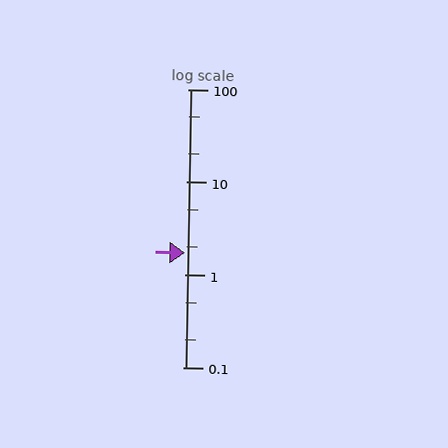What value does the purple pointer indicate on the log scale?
The pointer indicates approximately 1.7.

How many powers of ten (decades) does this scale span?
The scale spans 3 decades, from 0.1 to 100.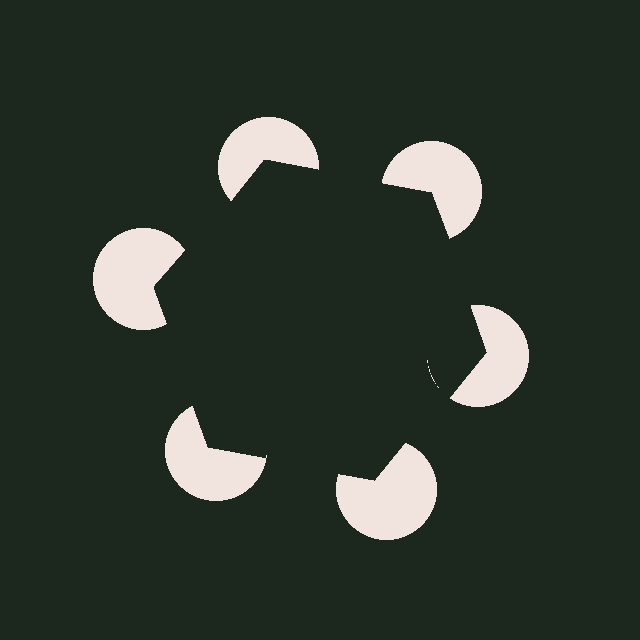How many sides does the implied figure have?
6 sides.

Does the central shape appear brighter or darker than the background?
It typically appears slightly darker than the background, even though no actual brightness change is drawn.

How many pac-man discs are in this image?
There are 6 — one at each vertex of the illusory hexagon.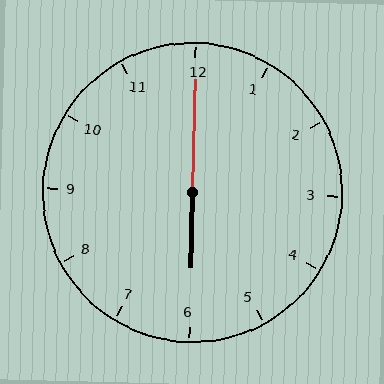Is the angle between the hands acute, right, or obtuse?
It is obtuse.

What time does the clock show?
6:00.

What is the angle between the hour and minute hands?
Approximately 180 degrees.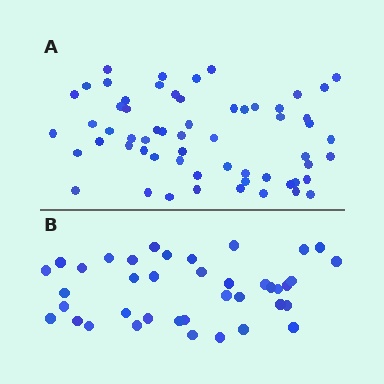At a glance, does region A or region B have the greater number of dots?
Region A (the top region) has more dots.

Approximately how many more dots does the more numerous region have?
Region A has approximately 20 more dots than region B.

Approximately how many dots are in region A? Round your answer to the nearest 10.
About 60 dots.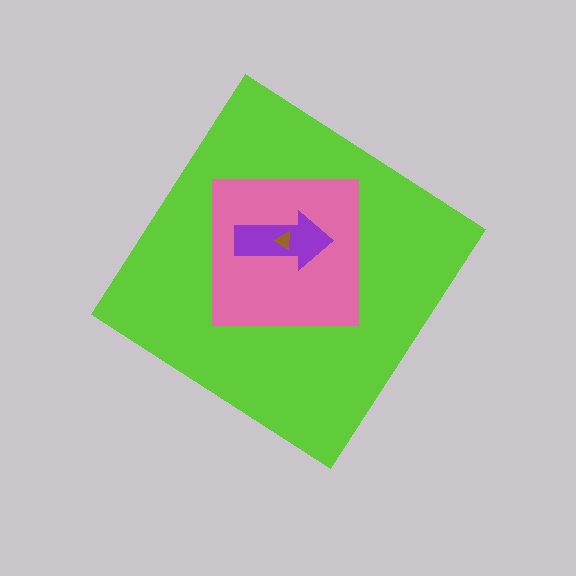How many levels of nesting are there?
4.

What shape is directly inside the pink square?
The purple arrow.